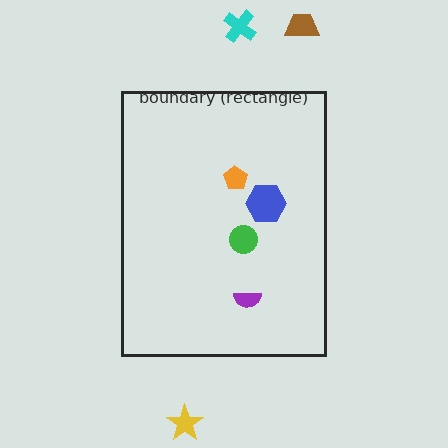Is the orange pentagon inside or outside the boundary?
Inside.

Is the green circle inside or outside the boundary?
Inside.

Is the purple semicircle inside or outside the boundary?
Inside.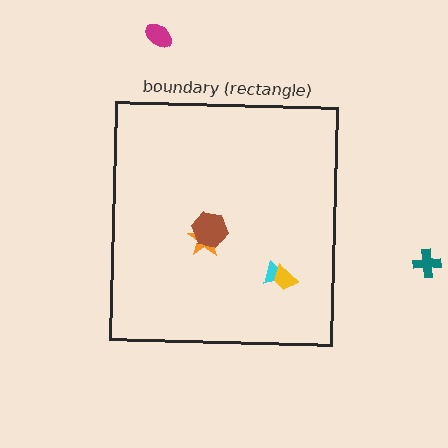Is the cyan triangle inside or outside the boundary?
Inside.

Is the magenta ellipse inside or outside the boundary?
Outside.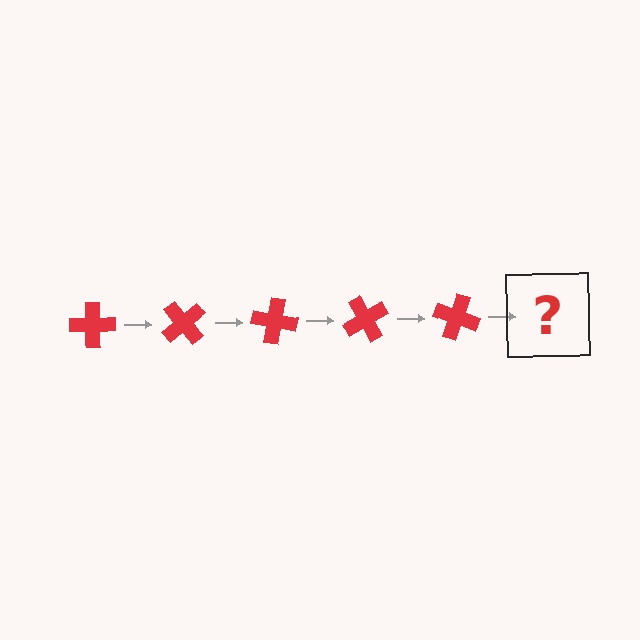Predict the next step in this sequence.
The next step is a red cross rotated 250 degrees.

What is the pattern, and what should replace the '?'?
The pattern is that the cross rotates 50 degrees each step. The '?' should be a red cross rotated 250 degrees.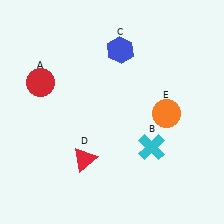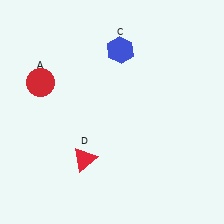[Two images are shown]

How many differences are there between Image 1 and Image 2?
There are 2 differences between the two images.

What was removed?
The orange circle (E), the cyan cross (B) were removed in Image 2.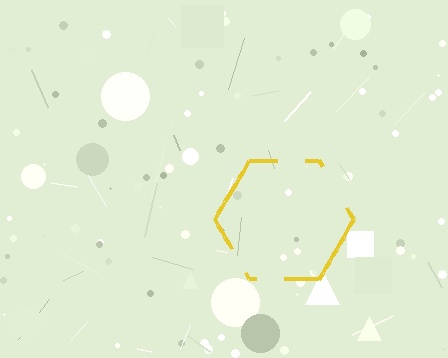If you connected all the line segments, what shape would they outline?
They would outline a hexagon.